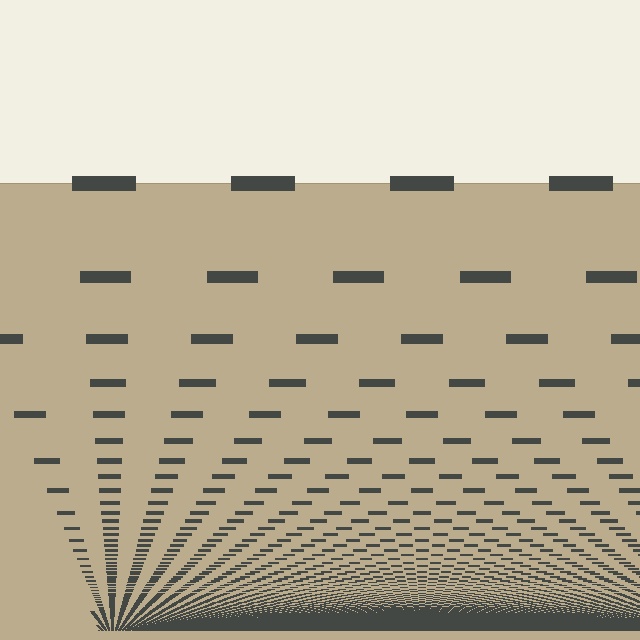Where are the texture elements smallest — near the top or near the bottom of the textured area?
Near the bottom.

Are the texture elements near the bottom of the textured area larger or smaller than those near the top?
Smaller. The gradient is inverted — elements near the bottom are smaller and denser.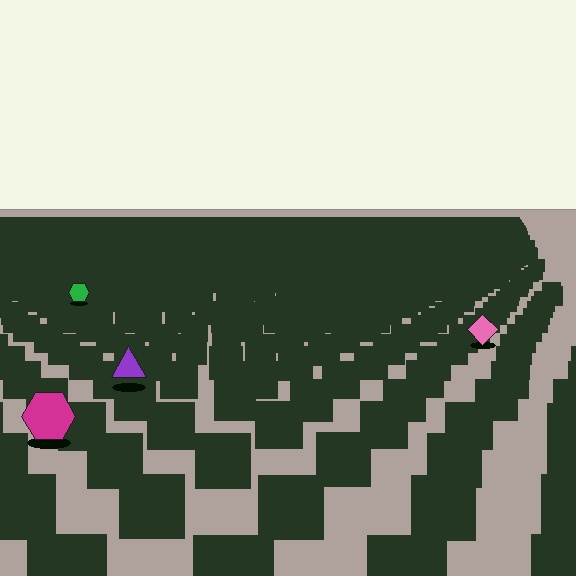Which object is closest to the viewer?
The magenta hexagon is closest. The texture marks near it are larger and more spread out.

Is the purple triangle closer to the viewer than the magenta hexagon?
No. The magenta hexagon is closer — you can tell from the texture gradient: the ground texture is coarser near it.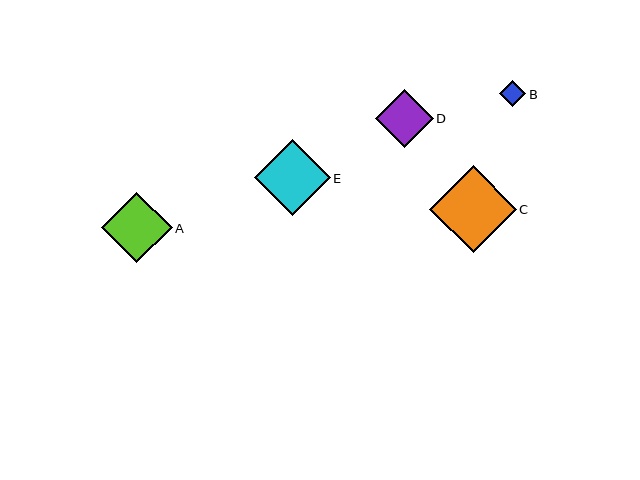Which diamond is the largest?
Diamond C is the largest with a size of approximately 87 pixels.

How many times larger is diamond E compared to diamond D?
Diamond E is approximately 1.3 times the size of diamond D.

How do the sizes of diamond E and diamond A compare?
Diamond E and diamond A are approximately the same size.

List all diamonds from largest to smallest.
From largest to smallest: C, E, A, D, B.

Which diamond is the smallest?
Diamond B is the smallest with a size of approximately 26 pixels.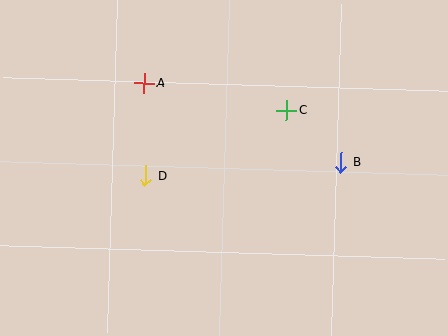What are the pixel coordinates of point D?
Point D is at (145, 176).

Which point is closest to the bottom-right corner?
Point B is closest to the bottom-right corner.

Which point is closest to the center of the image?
Point D at (145, 176) is closest to the center.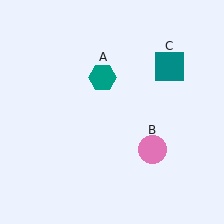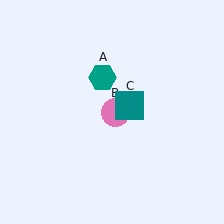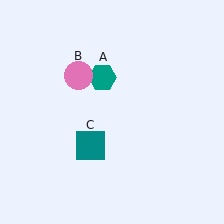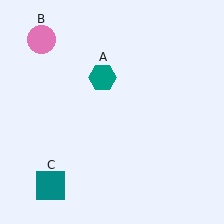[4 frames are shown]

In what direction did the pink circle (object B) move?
The pink circle (object B) moved up and to the left.